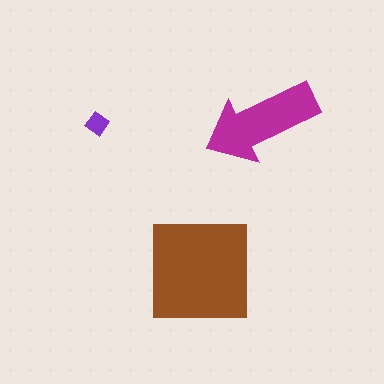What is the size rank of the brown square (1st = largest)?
1st.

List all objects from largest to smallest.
The brown square, the magenta arrow, the purple diamond.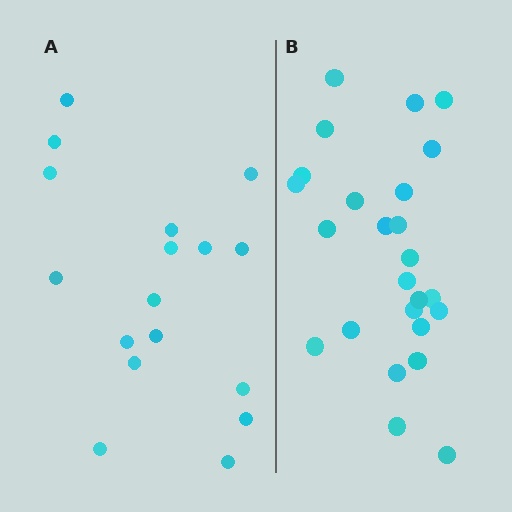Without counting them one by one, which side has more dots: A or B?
Region B (the right region) has more dots.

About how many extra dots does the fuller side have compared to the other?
Region B has roughly 8 or so more dots than region A.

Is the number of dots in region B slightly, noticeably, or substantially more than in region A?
Region B has substantially more. The ratio is roughly 1.5 to 1.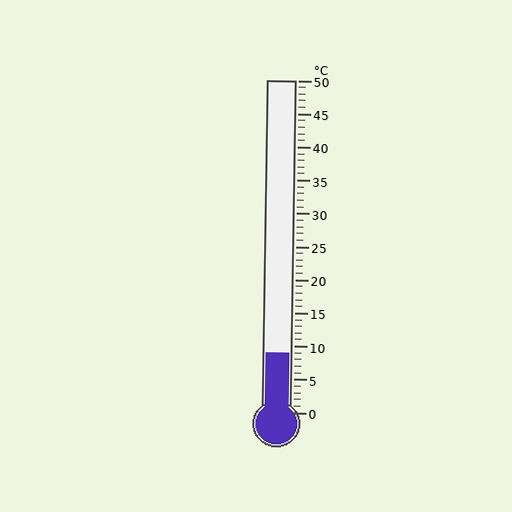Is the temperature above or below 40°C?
The temperature is below 40°C.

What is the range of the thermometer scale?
The thermometer scale ranges from 0°C to 50°C.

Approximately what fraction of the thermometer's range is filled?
The thermometer is filled to approximately 20% of its range.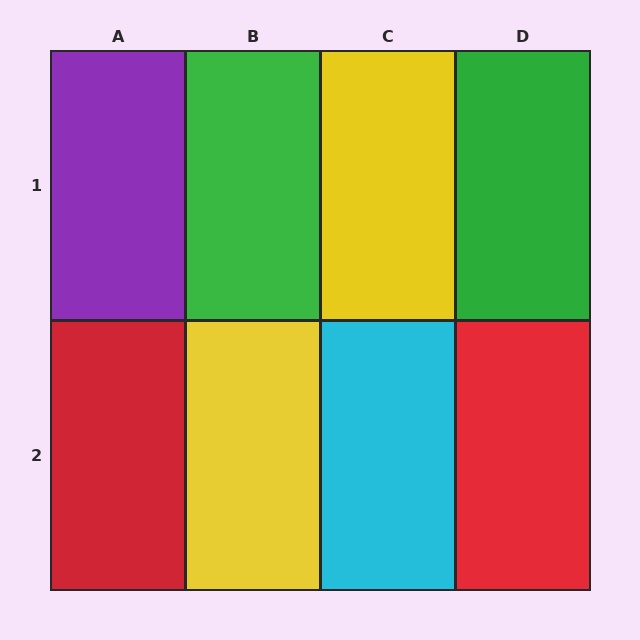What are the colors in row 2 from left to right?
Red, yellow, cyan, red.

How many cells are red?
2 cells are red.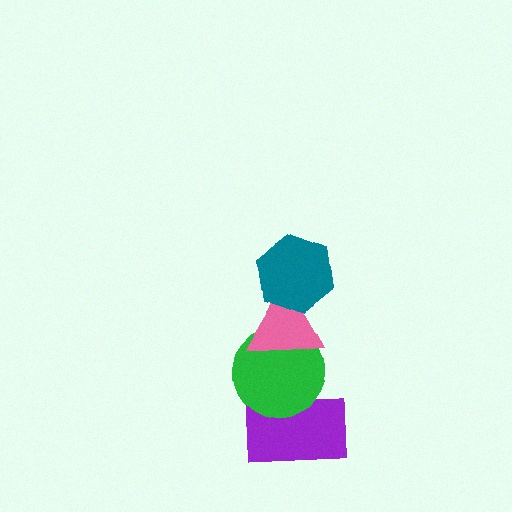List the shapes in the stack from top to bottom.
From top to bottom: the teal hexagon, the pink triangle, the green circle, the purple rectangle.